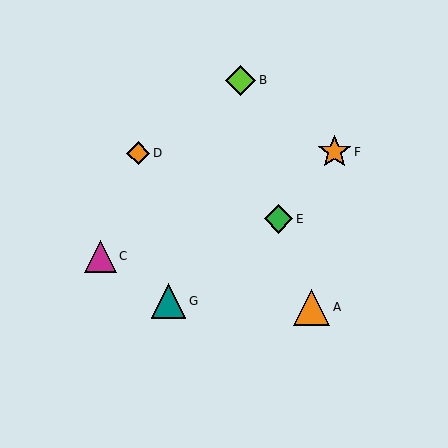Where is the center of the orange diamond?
The center of the orange diamond is at (138, 153).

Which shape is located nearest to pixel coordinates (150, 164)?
The orange diamond (labeled D) at (138, 153) is nearest to that location.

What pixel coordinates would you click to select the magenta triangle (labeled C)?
Click at (101, 256) to select the magenta triangle C.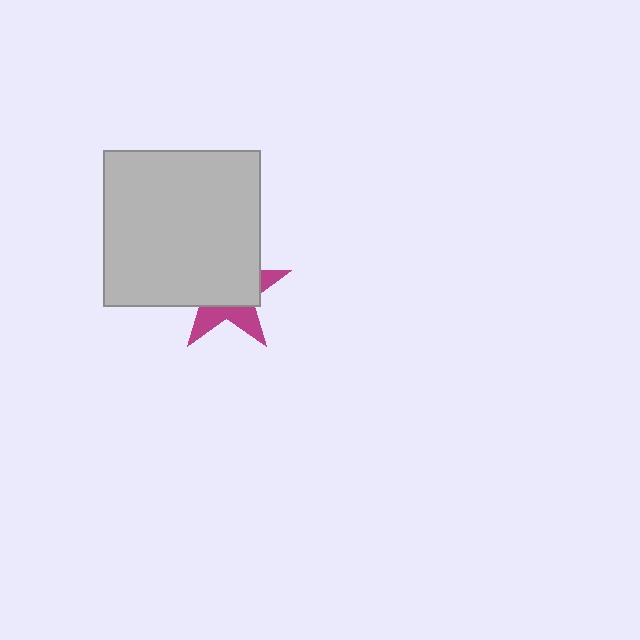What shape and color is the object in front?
The object in front is a light gray square.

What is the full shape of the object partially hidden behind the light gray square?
The partially hidden object is a magenta star.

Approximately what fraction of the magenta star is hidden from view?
Roughly 65% of the magenta star is hidden behind the light gray square.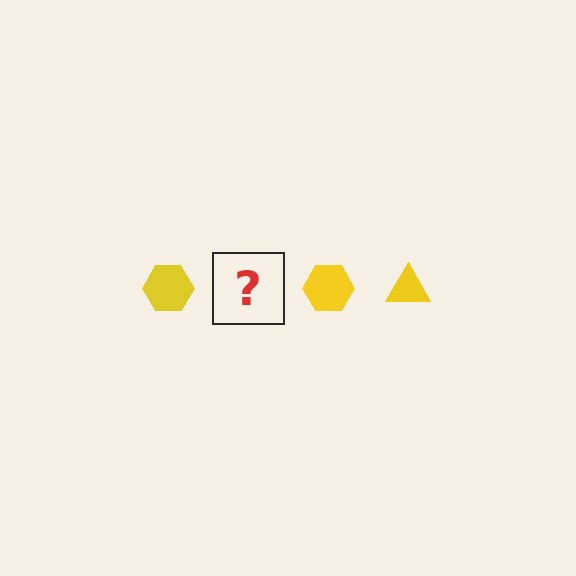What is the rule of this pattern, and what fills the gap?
The rule is that the pattern cycles through hexagon, triangle shapes in yellow. The gap should be filled with a yellow triangle.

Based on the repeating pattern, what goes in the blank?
The blank should be a yellow triangle.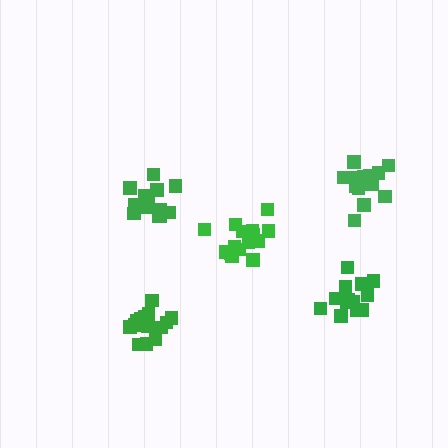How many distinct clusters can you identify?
There are 5 distinct clusters.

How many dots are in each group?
Group 1: 16 dots, Group 2: 15 dots, Group 3: 16 dots, Group 4: 15 dots, Group 5: 14 dots (76 total).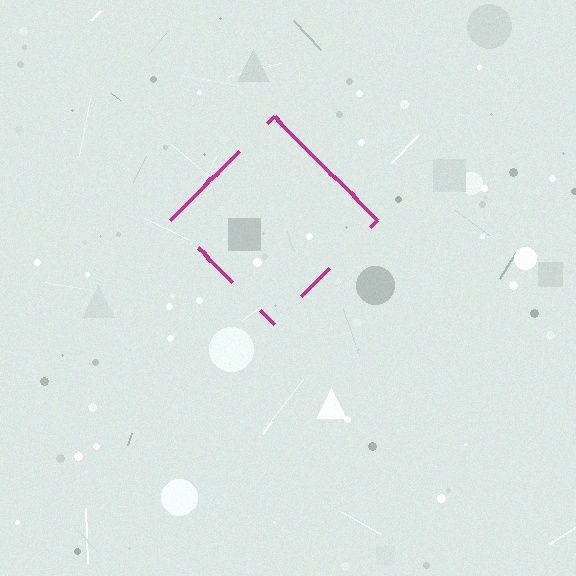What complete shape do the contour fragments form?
The contour fragments form a diamond.